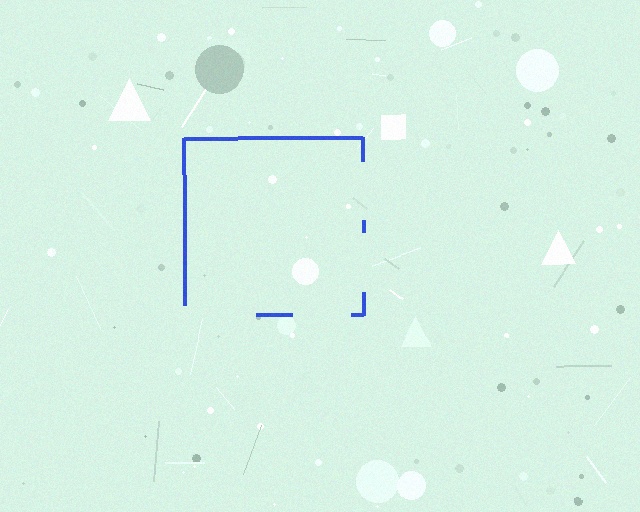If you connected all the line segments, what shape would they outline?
They would outline a square.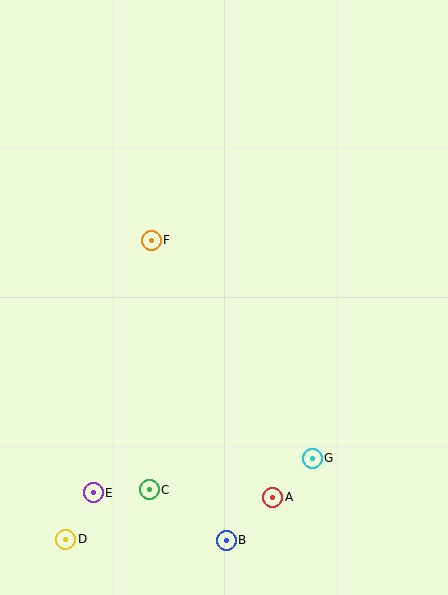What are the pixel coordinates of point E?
Point E is at (93, 493).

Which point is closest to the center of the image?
Point F at (151, 240) is closest to the center.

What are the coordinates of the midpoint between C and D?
The midpoint between C and D is at (107, 515).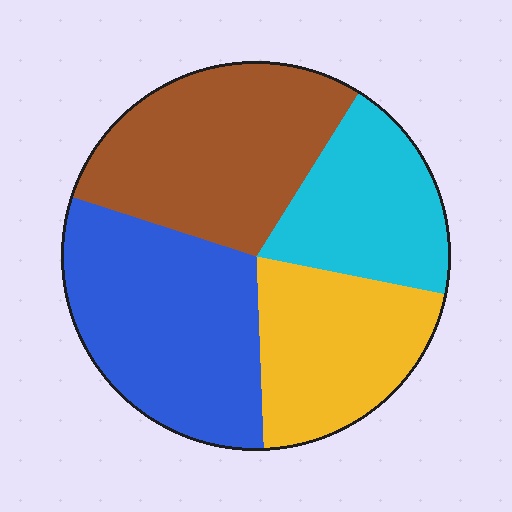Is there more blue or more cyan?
Blue.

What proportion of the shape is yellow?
Yellow covers 21% of the shape.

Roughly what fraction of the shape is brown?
Brown covers roughly 30% of the shape.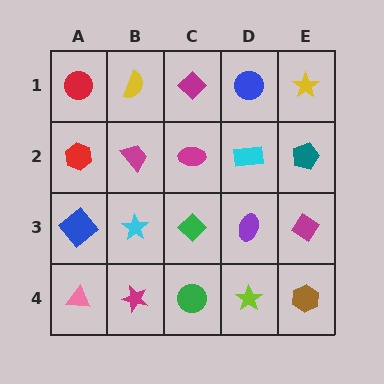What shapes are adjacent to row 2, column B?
A yellow semicircle (row 1, column B), a cyan star (row 3, column B), a red hexagon (row 2, column A), a magenta ellipse (row 2, column C).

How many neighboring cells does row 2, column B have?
4.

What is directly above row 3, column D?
A cyan rectangle.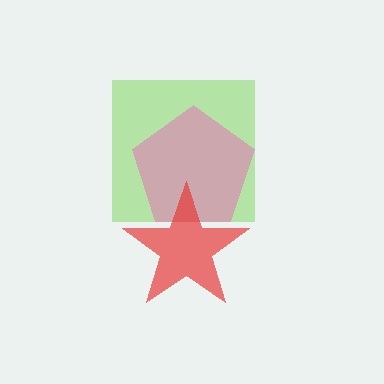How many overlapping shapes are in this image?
There are 3 overlapping shapes in the image.